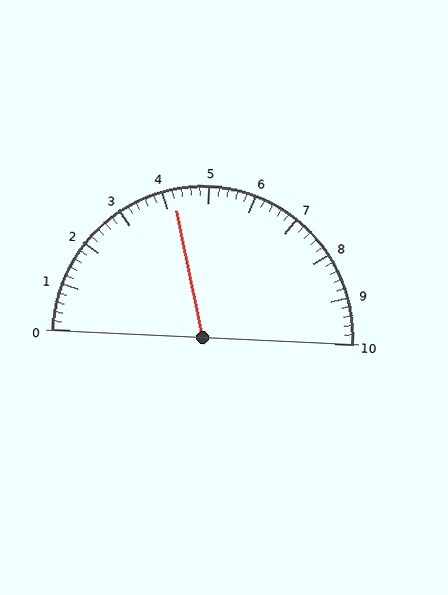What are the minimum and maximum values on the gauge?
The gauge ranges from 0 to 10.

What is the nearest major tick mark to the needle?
The nearest major tick mark is 4.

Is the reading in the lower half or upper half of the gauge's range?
The reading is in the lower half of the range (0 to 10).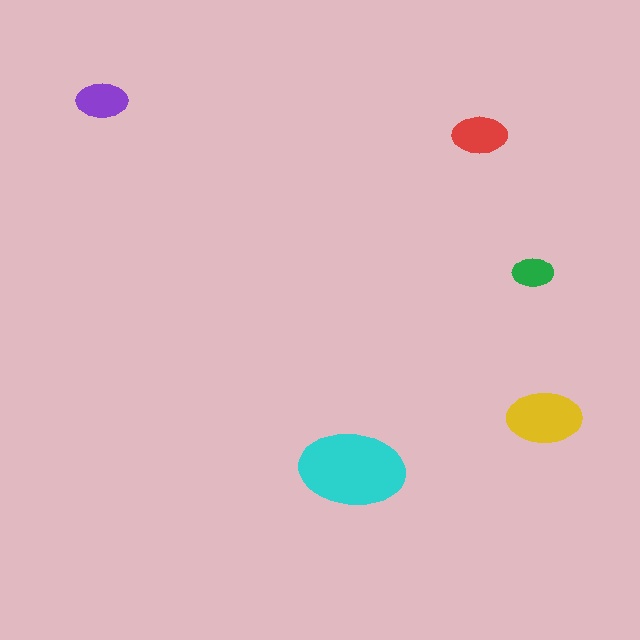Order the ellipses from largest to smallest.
the cyan one, the yellow one, the red one, the purple one, the green one.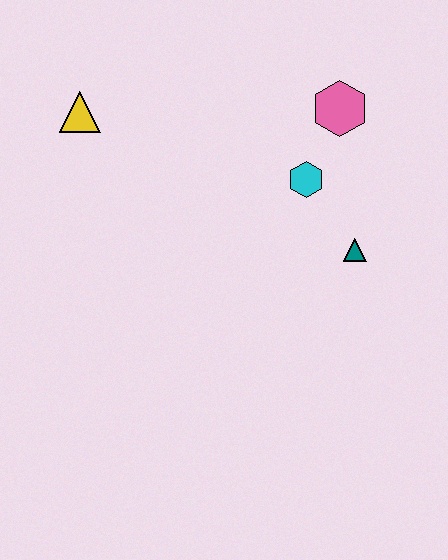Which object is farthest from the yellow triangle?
The teal triangle is farthest from the yellow triangle.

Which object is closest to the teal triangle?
The cyan hexagon is closest to the teal triangle.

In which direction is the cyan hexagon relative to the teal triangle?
The cyan hexagon is above the teal triangle.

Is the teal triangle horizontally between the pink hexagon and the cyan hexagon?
No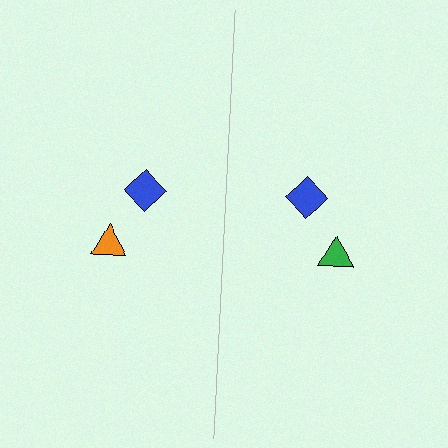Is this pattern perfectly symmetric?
No, the pattern is not perfectly symmetric. The green triangle on the right side breaks the symmetry — its mirror counterpart is orange.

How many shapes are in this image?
There are 4 shapes in this image.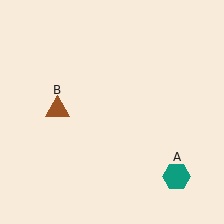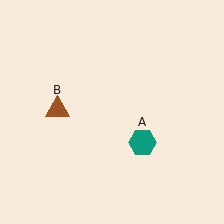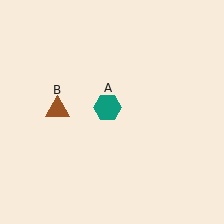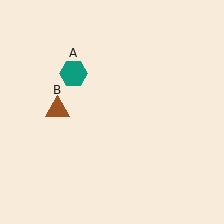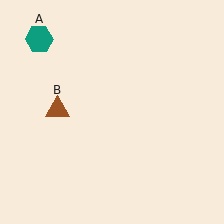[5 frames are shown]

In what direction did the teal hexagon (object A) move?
The teal hexagon (object A) moved up and to the left.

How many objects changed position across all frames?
1 object changed position: teal hexagon (object A).